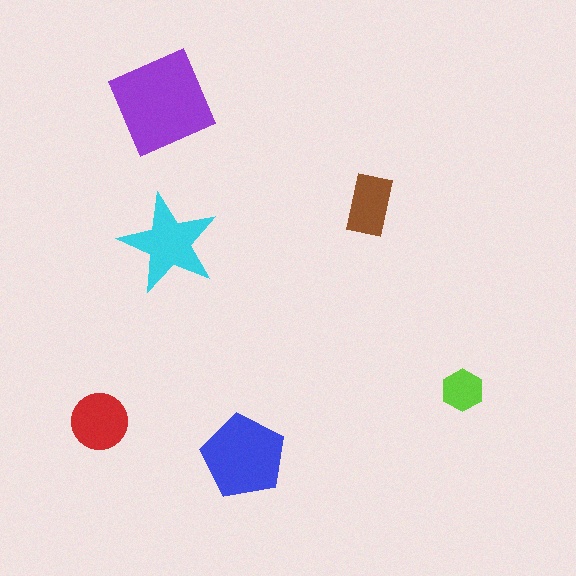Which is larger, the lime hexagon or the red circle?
The red circle.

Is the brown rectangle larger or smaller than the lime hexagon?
Larger.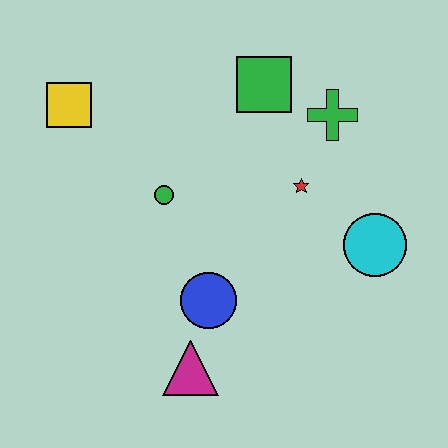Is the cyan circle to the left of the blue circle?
No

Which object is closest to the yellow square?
The green circle is closest to the yellow square.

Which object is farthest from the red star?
The yellow square is farthest from the red star.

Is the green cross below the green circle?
No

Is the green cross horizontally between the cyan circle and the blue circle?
Yes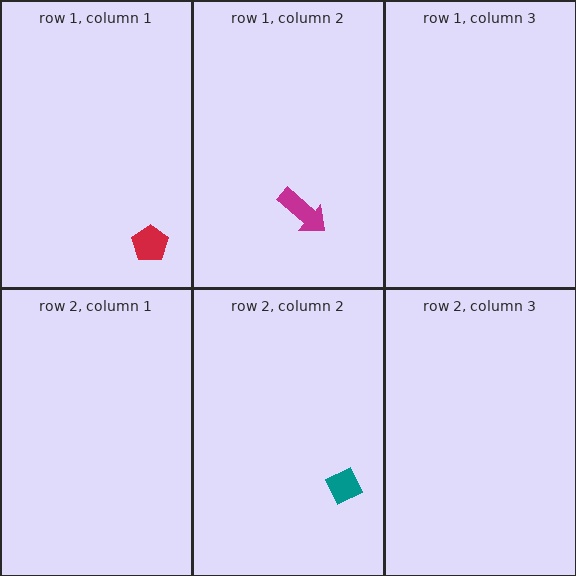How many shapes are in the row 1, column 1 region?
1.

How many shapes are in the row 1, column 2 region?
1.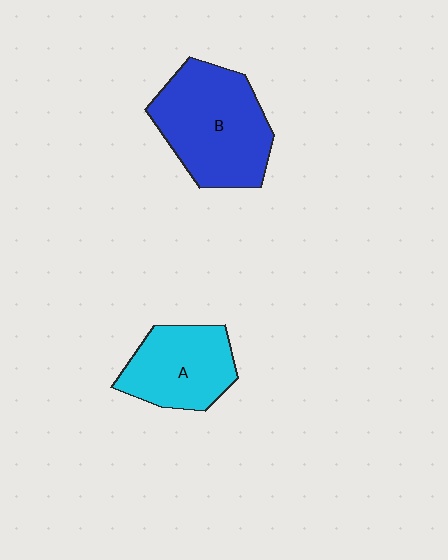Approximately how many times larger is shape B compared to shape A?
Approximately 1.4 times.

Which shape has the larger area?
Shape B (blue).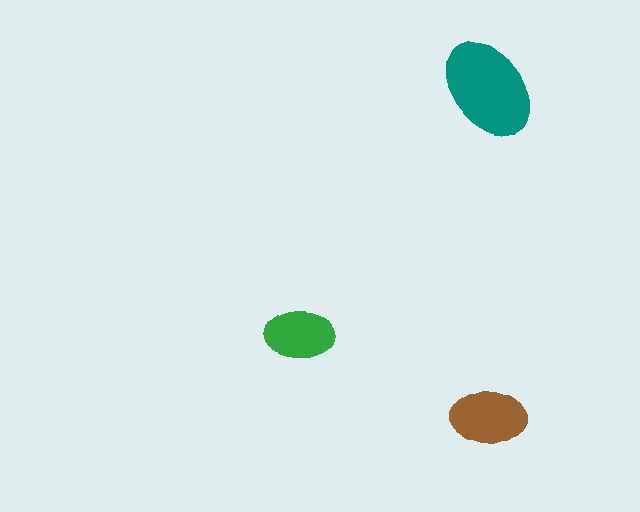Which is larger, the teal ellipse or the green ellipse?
The teal one.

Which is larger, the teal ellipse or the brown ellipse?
The teal one.